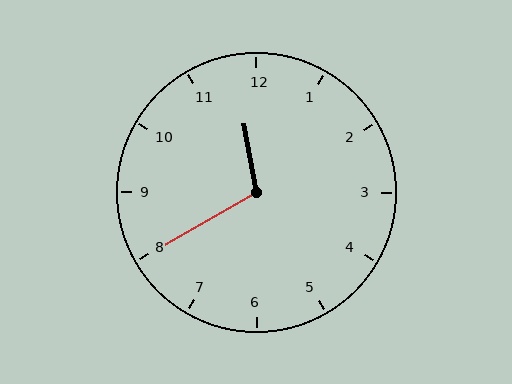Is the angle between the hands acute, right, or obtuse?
It is obtuse.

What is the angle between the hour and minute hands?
Approximately 110 degrees.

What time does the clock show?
11:40.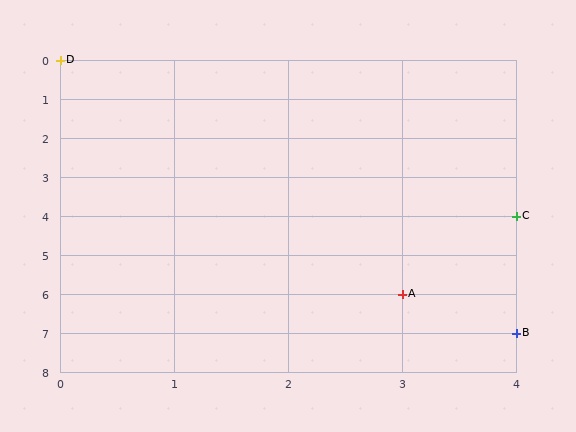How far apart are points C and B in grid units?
Points C and B are 3 rows apart.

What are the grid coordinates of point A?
Point A is at grid coordinates (3, 6).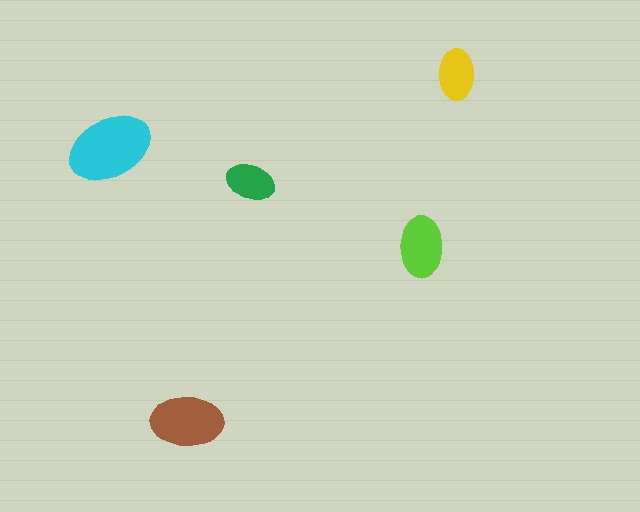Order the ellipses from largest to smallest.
the cyan one, the brown one, the lime one, the yellow one, the green one.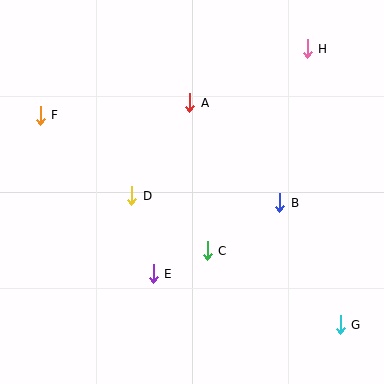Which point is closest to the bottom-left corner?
Point E is closest to the bottom-left corner.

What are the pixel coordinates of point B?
Point B is at (280, 203).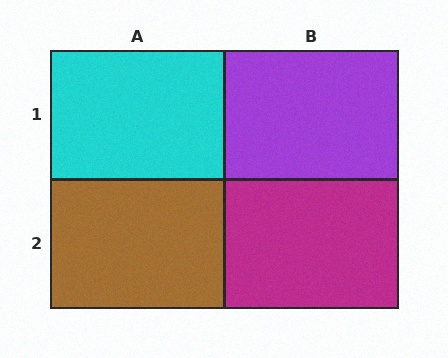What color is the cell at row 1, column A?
Cyan.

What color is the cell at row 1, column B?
Purple.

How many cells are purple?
1 cell is purple.